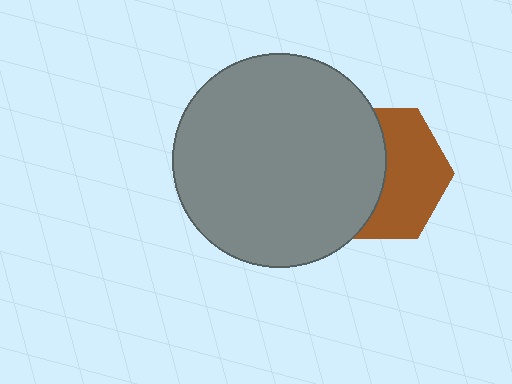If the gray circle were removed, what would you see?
You would see the complete brown hexagon.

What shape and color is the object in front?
The object in front is a gray circle.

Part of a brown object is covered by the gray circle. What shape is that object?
It is a hexagon.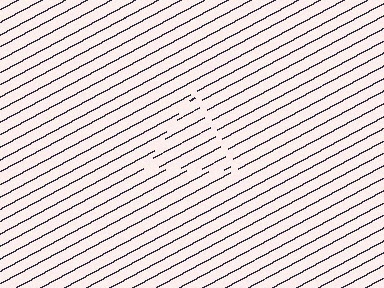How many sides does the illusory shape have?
3 sides — the line-ends trace a triangle.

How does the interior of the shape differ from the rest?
The interior of the shape contains the same grating, shifted by half a period — the contour is defined by the phase discontinuity where line-ends from the inner and outer gratings abut.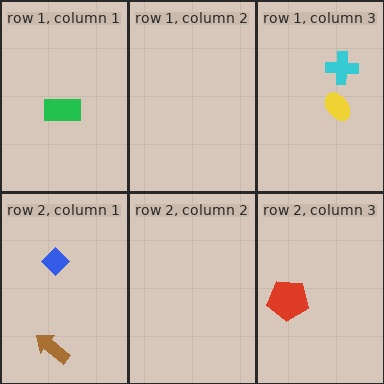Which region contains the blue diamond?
The row 2, column 1 region.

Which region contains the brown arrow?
The row 2, column 1 region.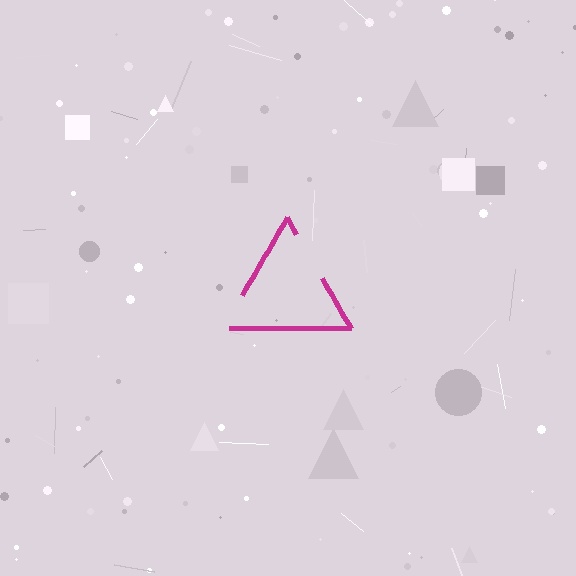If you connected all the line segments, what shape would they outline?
They would outline a triangle.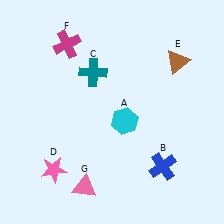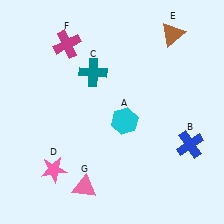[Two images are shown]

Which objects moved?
The objects that moved are: the blue cross (B), the brown triangle (E).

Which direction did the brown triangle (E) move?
The brown triangle (E) moved up.